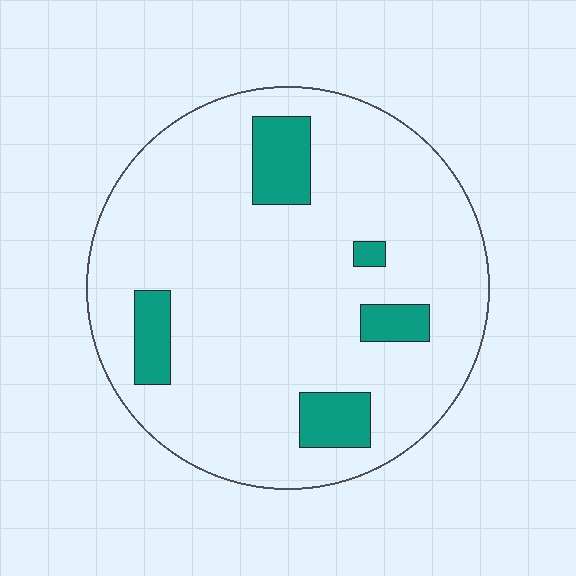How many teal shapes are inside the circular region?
5.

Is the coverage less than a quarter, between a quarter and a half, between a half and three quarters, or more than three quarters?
Less than a quarter.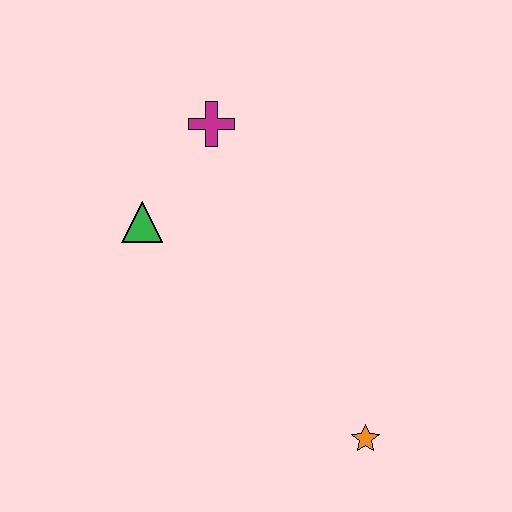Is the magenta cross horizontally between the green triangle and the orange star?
Yes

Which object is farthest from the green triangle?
The orange star is farthest from the green triangle.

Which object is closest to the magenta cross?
The green triangle is closest to the magenta cross.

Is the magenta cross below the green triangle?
No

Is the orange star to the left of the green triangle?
No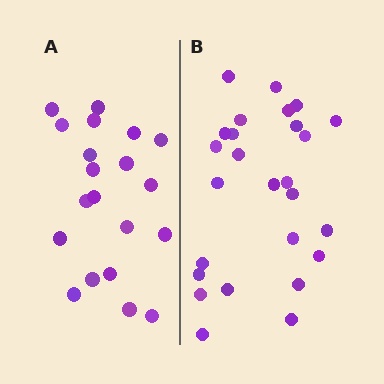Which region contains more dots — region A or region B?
Region B (the right region) has more dots.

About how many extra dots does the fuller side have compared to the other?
Region B has about 6 more dots than region A.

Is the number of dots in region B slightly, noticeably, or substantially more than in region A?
Region B has noticeably more, but not dramatically so. The ratio is roughly 1.3 to 1.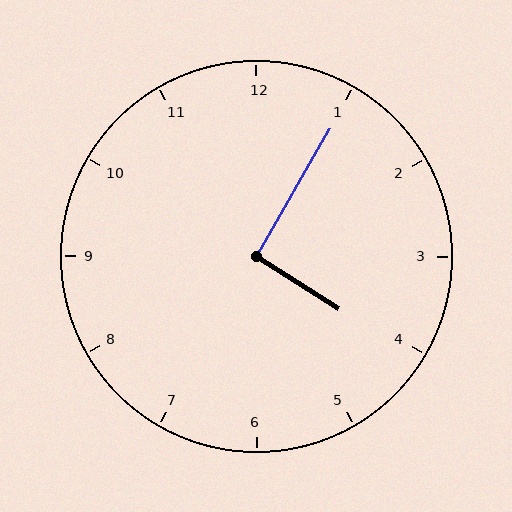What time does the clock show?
4:05.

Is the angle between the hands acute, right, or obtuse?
It is right.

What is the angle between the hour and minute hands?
Approximately 92 degrees.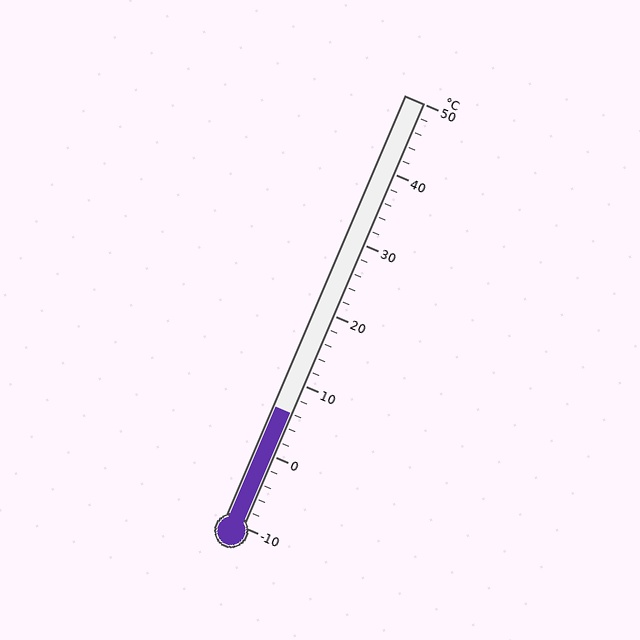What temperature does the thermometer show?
The thermometer shows approximately 6°C.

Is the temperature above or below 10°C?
The temperature is below 10°C.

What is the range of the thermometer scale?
The thermometer scale ranges from -10°C to 50°C.